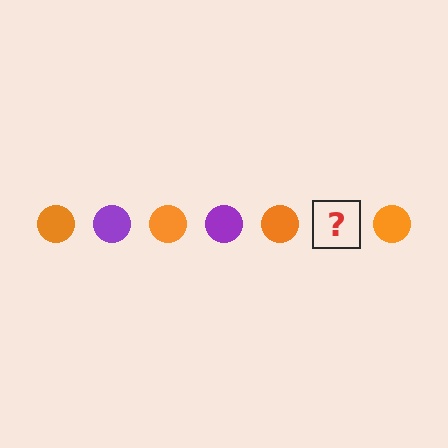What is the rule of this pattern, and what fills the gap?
The rule is that the pattern cycles through orange, purple circles. The gap should be filled with a purple circle.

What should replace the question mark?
The question mark should be replaced with a purple circle.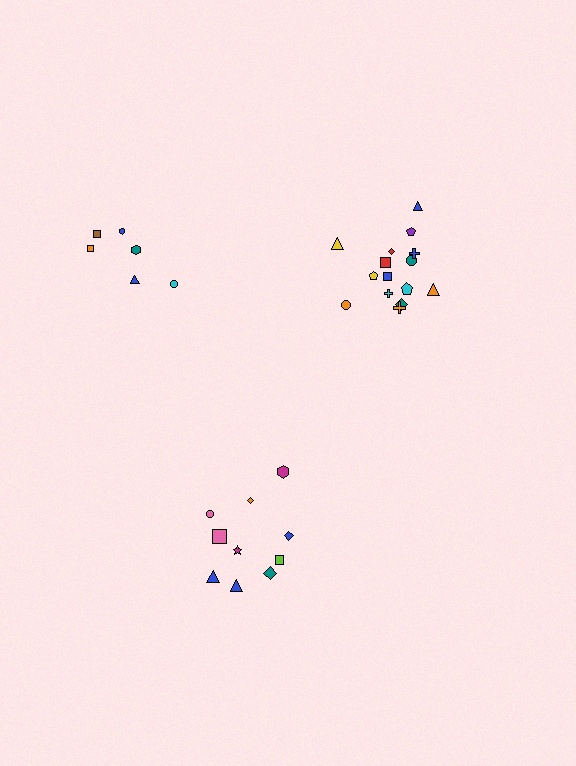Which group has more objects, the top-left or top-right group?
The top-right group.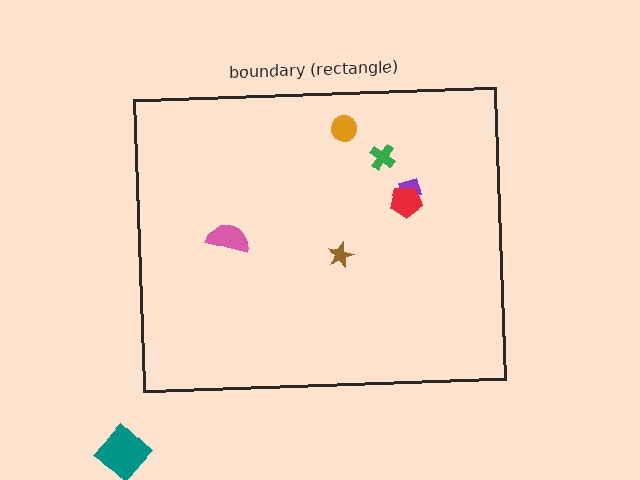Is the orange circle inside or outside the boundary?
Inside.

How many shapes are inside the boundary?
6 inside, 1 outside.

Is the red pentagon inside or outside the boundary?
Inside.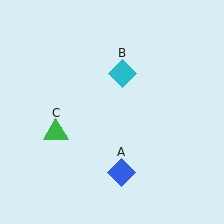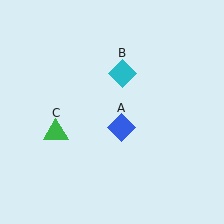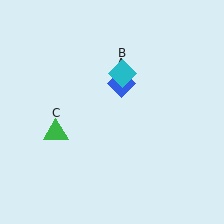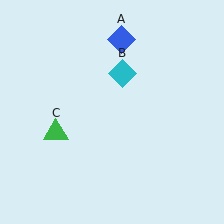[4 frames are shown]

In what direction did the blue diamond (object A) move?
The blue diamond (object A) moved up.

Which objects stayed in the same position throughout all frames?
Cyan diamond (object B) and green triangle (object C) remained stationary.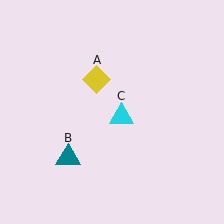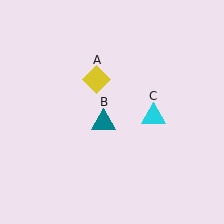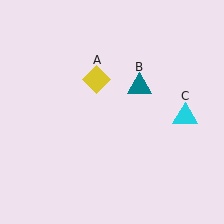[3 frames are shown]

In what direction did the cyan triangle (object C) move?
The cyan triangle (object C) moved right.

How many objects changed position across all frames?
2 objects changed position: teal triangle (object B), cyan triangle (object C).